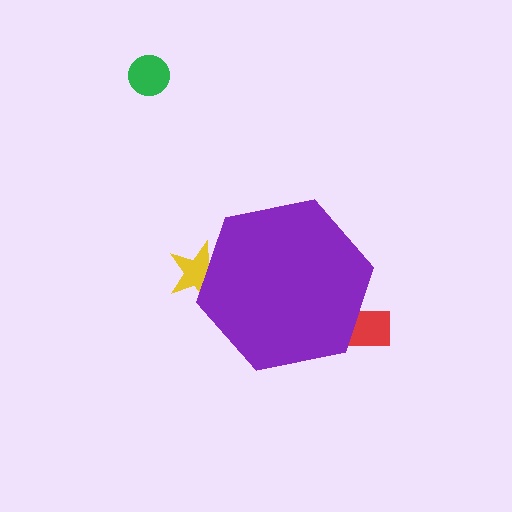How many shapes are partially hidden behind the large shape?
2 shapes are partially hidden.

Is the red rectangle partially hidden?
Yes, the red rectangle is partially hidden behind the purple hexagon.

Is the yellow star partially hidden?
Yes, the yellow star is partially hidden behind the purple hexagon.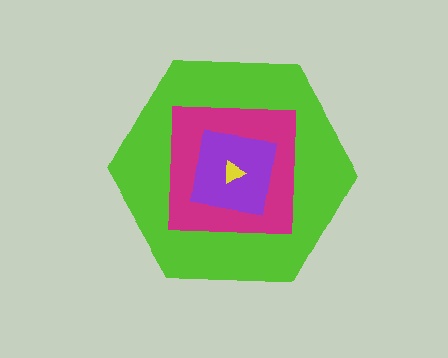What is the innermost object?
The yellow triangle.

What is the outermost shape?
The lime hexagon.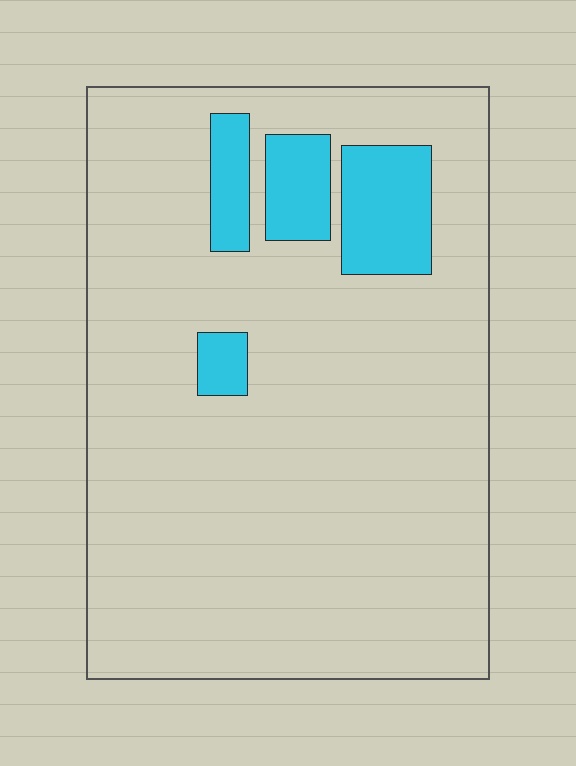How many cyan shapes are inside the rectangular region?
4.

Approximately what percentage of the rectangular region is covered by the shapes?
Approximately 10%.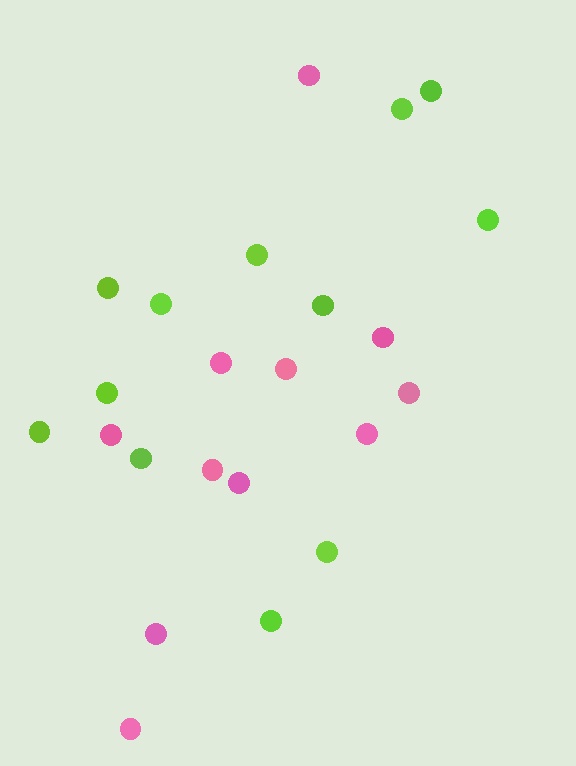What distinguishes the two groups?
There are 2 groups: one group of lime circles (12) and one group of pink circles (11).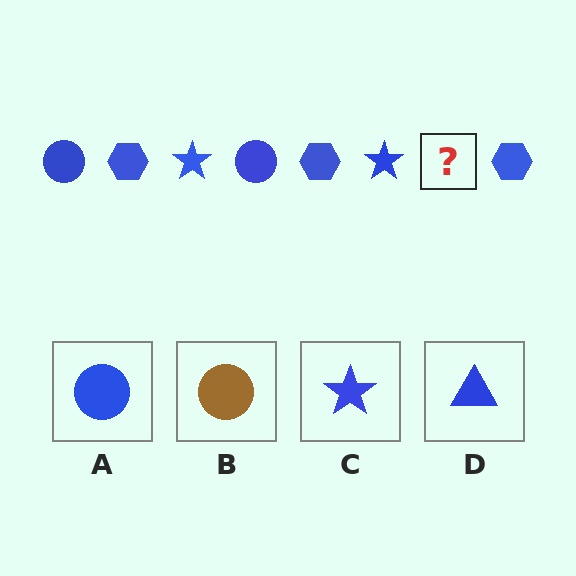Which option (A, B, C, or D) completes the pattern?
A.